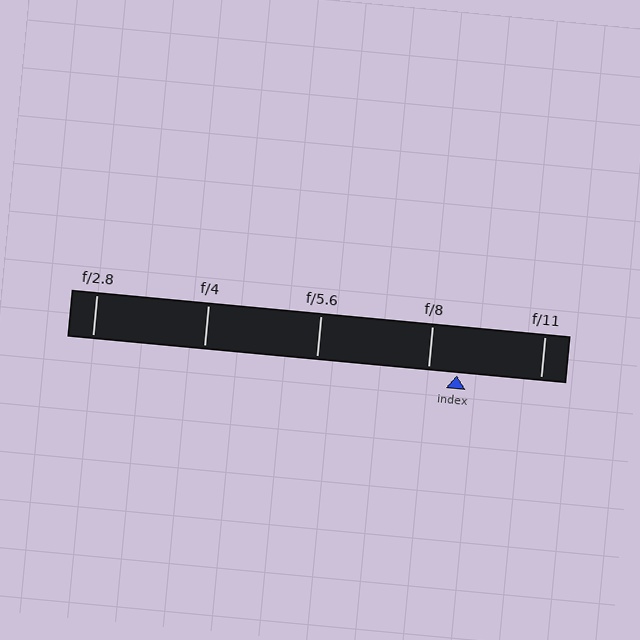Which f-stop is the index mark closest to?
The index mark is closest to f/8.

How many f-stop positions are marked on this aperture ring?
There are 5 f-stop positions marked.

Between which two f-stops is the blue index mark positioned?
The index mark is between f/8 and f/11.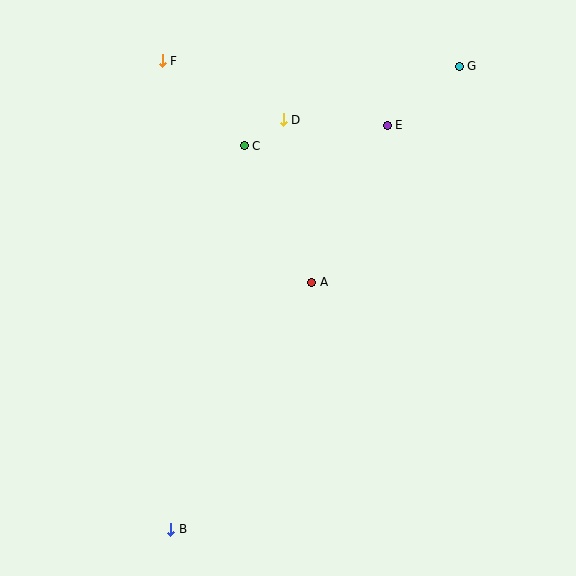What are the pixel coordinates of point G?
Point G is at (459, 66).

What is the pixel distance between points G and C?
The distance between G and C is 229 pixels.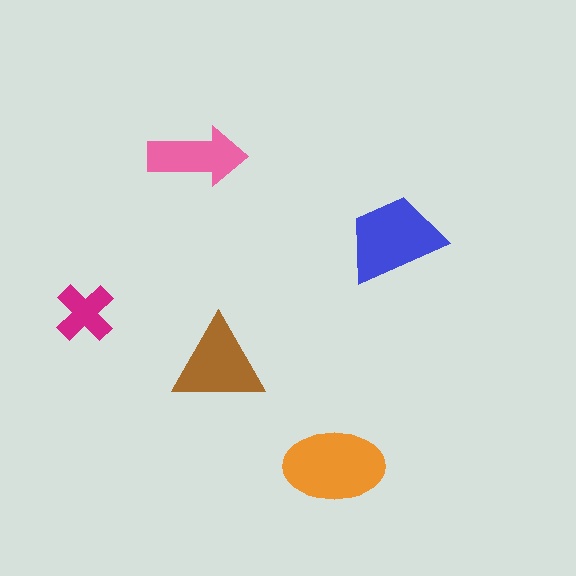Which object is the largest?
The orange ellipse.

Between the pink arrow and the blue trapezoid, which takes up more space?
The blue trapezoid.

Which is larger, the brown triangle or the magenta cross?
The brown triangle.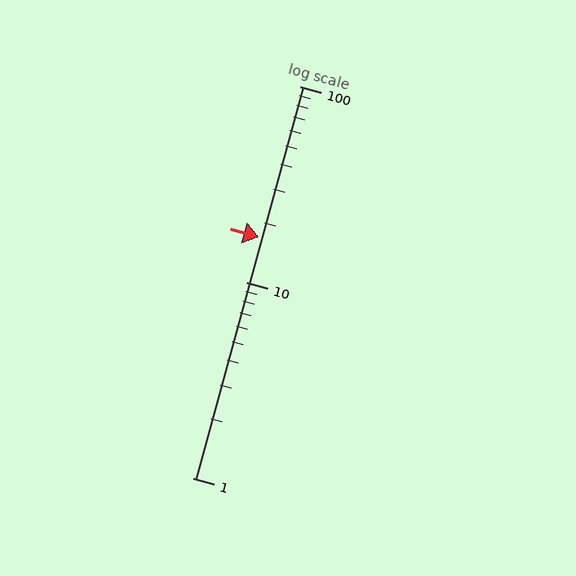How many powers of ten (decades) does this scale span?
The scale spans 2 decades, from 1 to 100.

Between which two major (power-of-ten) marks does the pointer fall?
The pointer is between 10 and 100.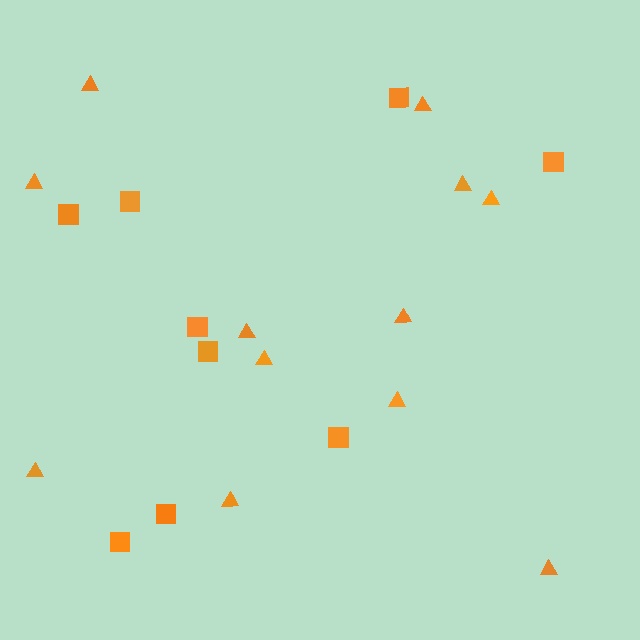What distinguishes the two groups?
There are 2 groups: one group of triangles (12) and one group of squares (9).